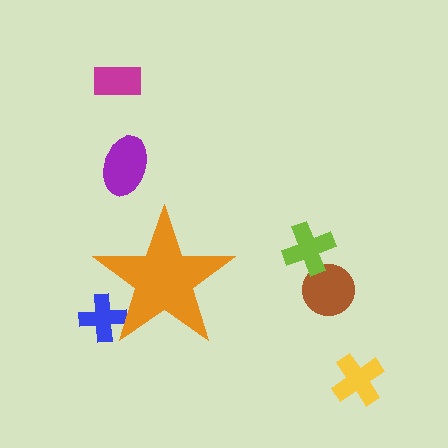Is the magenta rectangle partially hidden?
No, the magenta rectangle is fully visible.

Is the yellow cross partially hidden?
No, the yellow cross is fully visible.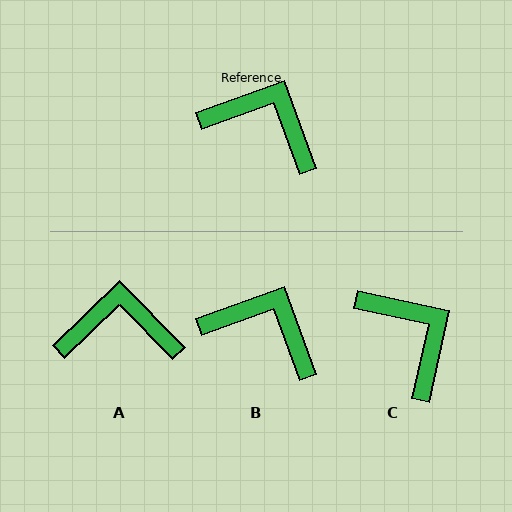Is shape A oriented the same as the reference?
No, it is off by about 24 degrees.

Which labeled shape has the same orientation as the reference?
B.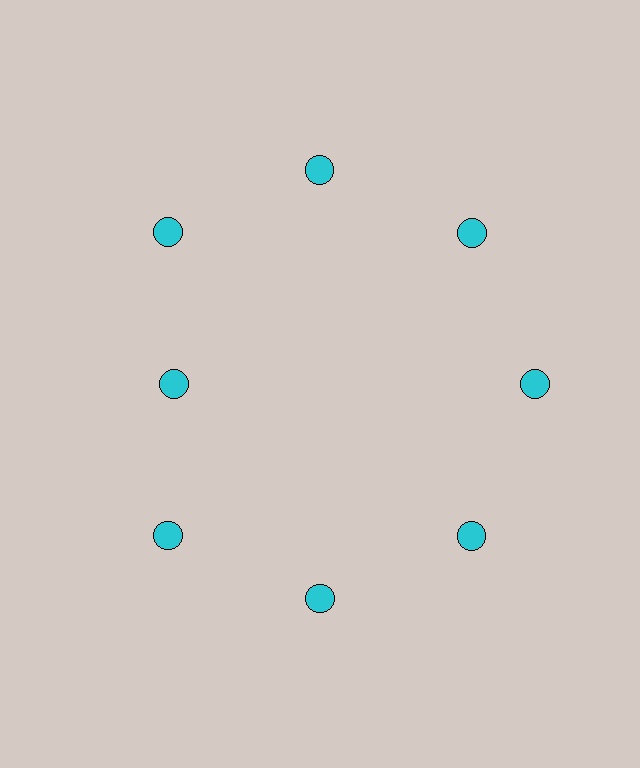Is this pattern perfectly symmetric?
No. The 8 cyan circles are arranged in a ring, but one element near the 9 o'clock position is pulled inward toward the center, breaking the 8-fold rotational symmetry.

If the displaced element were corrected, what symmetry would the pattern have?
It would have 8-fold rotational symmetry — the pattern would map onto itself every 45 degrees.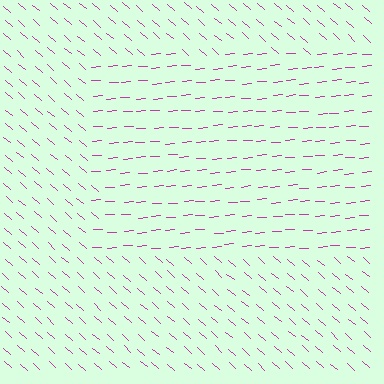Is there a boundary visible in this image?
Yes, there is a texture boundary formed by a change in line orientation.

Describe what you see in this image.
The image is filled with small magenta line segments. A rectangle region in the image has lines oriented differently from the surrounding lines, creating a visible texture boundary.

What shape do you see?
I see a rectangle.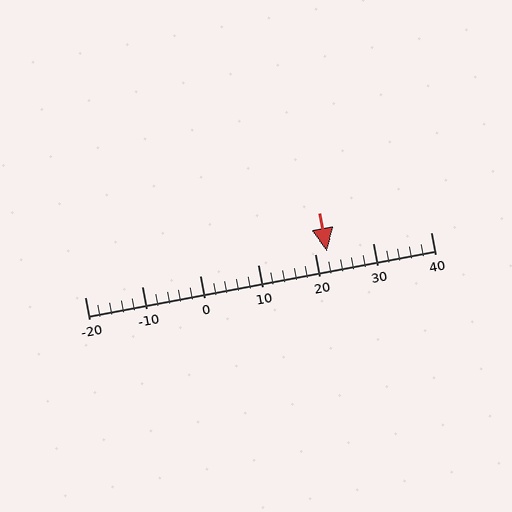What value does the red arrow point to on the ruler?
The red arrow points to approximately 22.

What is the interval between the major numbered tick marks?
The major tick marks are spaced 10 units apart.